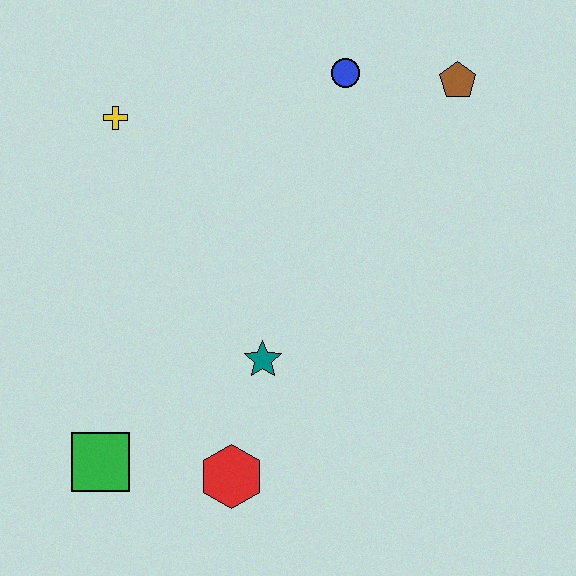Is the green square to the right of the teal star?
No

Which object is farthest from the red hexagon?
The brown pentagon is farthest from the red hexagon.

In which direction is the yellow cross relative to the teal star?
The yellow cross is above the teal star.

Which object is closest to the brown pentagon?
The blue circle is closest to the brown pentagon.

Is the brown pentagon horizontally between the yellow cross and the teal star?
No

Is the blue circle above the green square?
Yes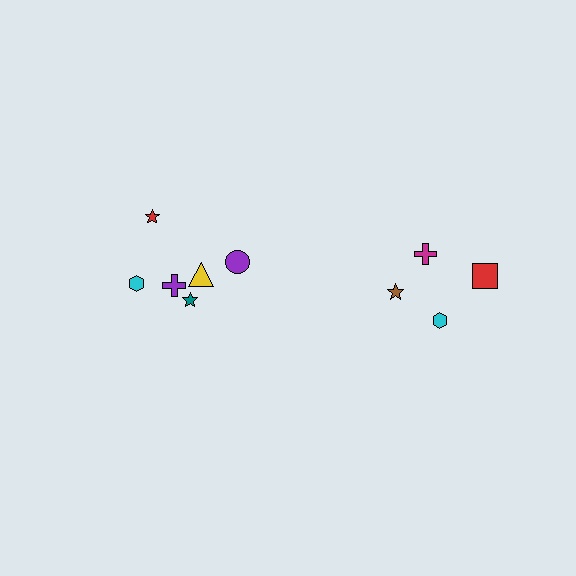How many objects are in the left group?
There are 6 objects.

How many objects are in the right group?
There are 4 objects.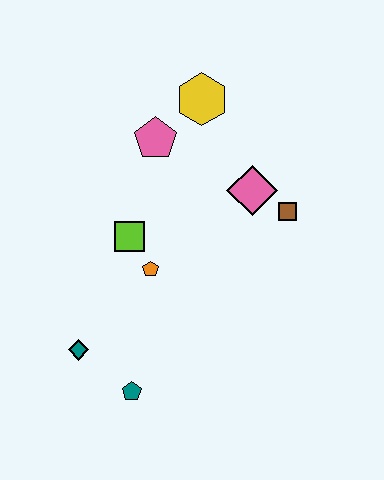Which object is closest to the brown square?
The pink diamond is closest to the brown square.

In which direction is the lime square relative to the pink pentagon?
The lime square is below the pink pentagon.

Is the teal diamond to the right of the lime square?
No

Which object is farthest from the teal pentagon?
The yellow hexagon is farthest from the teal pentagon.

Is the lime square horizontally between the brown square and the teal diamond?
Yes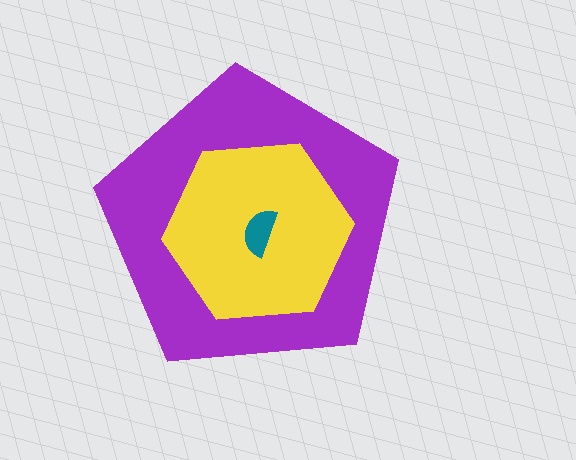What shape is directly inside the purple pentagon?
The yellow hexagon.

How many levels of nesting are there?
3.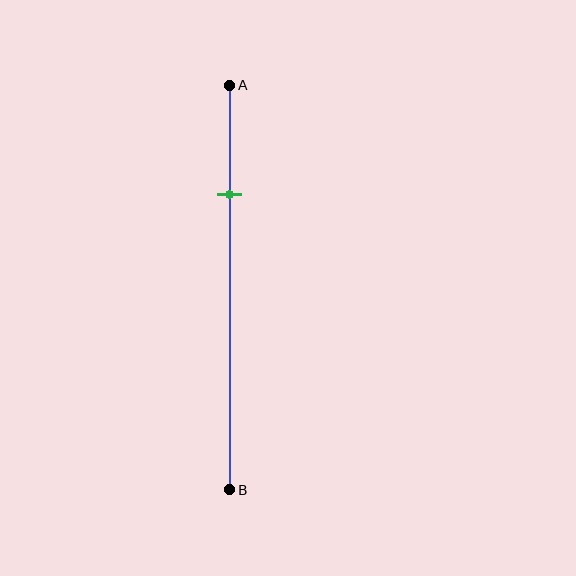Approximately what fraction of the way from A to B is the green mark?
The green mark is approximately 25% of the way from A to B.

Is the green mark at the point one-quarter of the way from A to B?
Yes, the mark is approximately at the one-quarter point.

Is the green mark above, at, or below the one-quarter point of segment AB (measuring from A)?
The green mark is approximately at the one-quarter point of segment AB.